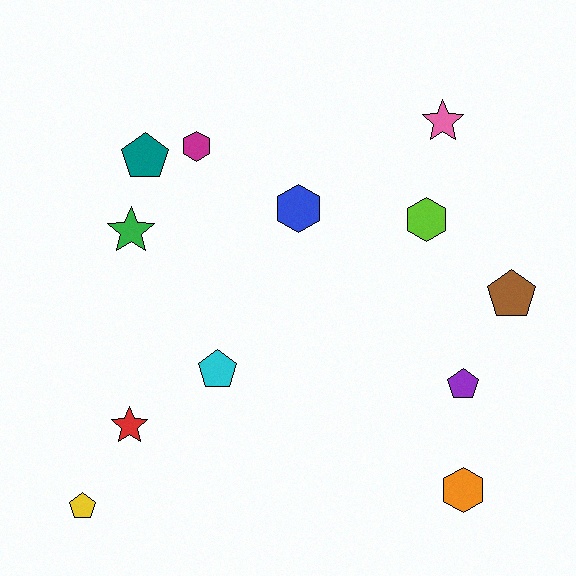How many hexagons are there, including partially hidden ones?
There are 4 hexagons.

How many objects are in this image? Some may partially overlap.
There are 12 objects.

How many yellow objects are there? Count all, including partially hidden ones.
There is 1 yellow object.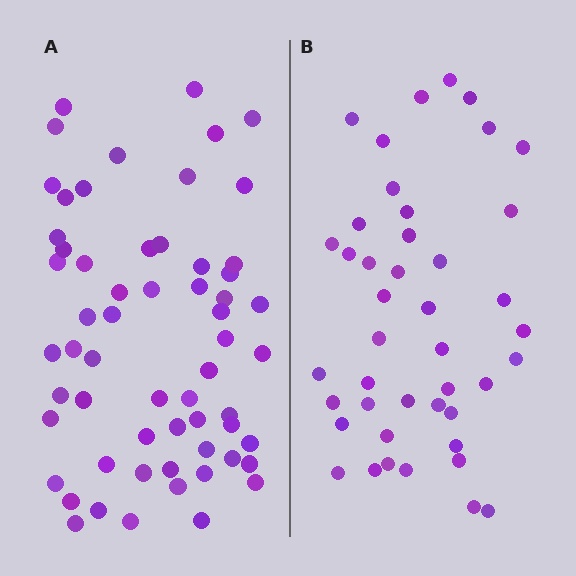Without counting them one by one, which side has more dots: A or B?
Region A (the left region) has more dots.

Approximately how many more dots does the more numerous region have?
Region A has approximately 15 more dots than region B.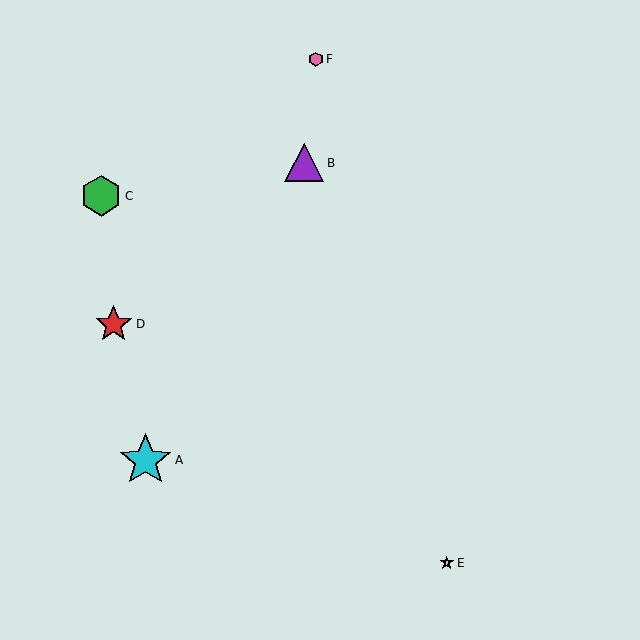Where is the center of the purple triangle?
The center of the purple triangle is at (304, 163).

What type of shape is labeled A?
Shape A is a cyan star.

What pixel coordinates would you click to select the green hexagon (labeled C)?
Click at (101, 196) to select the green hexagon C.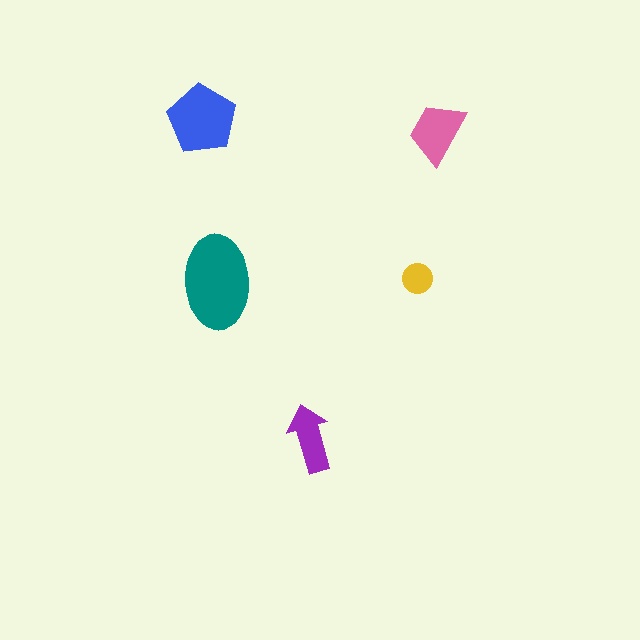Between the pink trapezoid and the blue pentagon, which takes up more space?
The blue pentagon.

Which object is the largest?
The teal ellipse.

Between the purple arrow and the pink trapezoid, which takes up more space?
The pink trapezoid.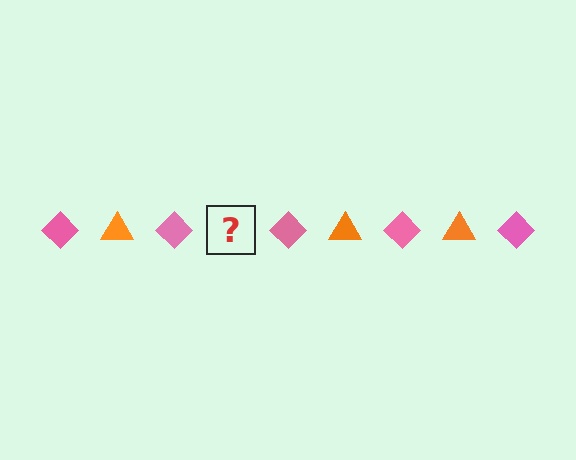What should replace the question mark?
The question mark should be replaced with an orange triangle.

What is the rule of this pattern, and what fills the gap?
The rule is that the pattern alternates between pink diamond and orange triangle. The gap should be filled with an orange triangle.